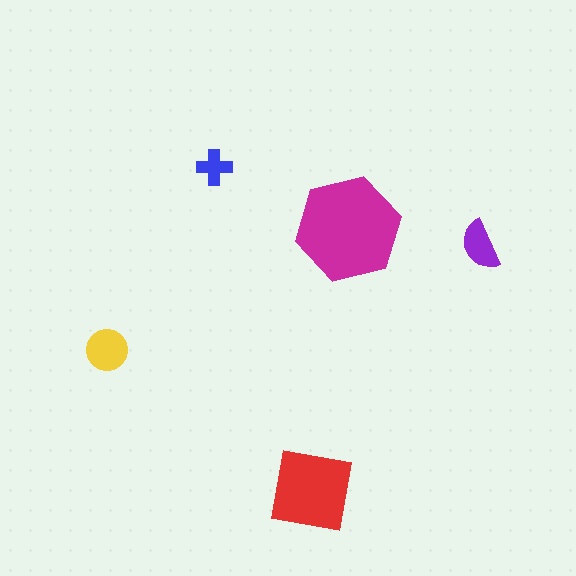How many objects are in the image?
There are 5 objects in the image.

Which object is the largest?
The magenta hexagon.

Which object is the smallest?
The blue cross.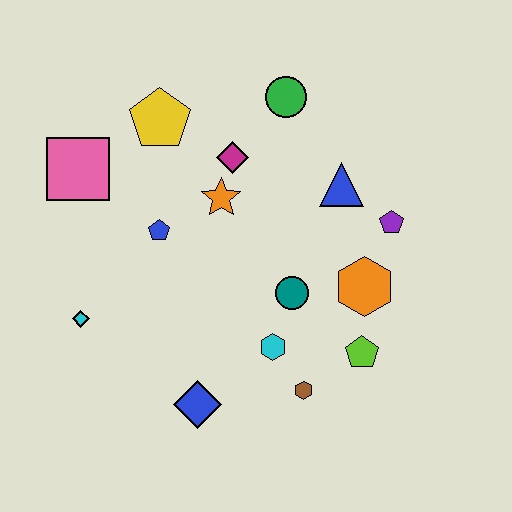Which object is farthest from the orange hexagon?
The pink square is farthest from the orange hexagon.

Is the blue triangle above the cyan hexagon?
Yes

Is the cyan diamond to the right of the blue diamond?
No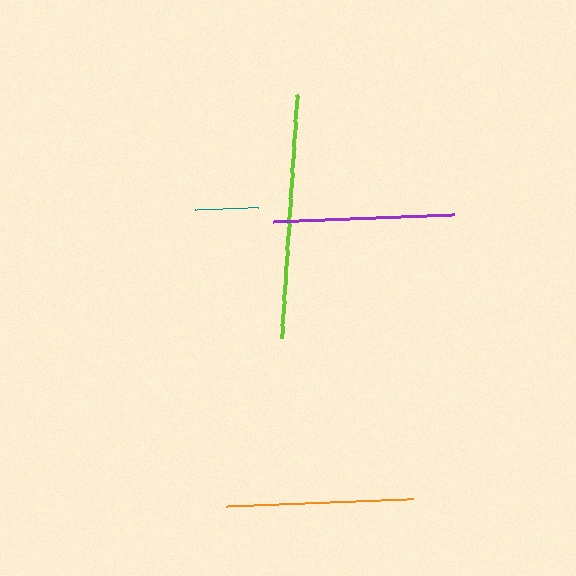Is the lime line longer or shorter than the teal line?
The lime line is longer than the teal line.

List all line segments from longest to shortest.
From longest to shortest: lime, orange, purple, teal.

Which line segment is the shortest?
The teal line is the shortest at approximately 63 pixels.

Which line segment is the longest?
The lime line is the longest at approximately 244 pixels.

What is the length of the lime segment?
The lime segment is approximately 244 pixels long.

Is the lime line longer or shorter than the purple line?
The lime line is longer than the purple line.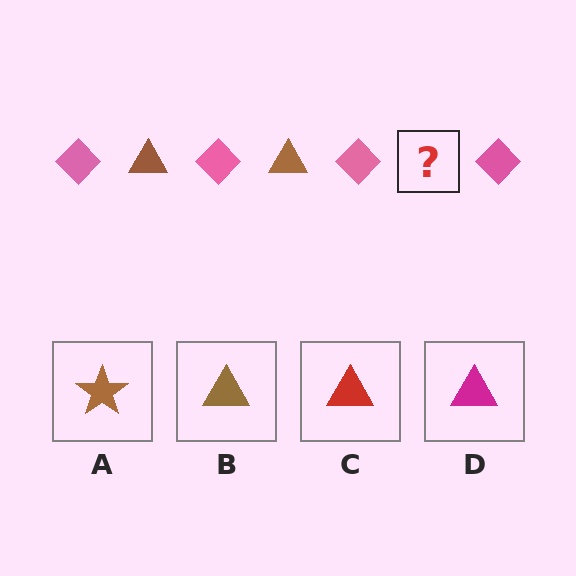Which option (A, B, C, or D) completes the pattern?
B.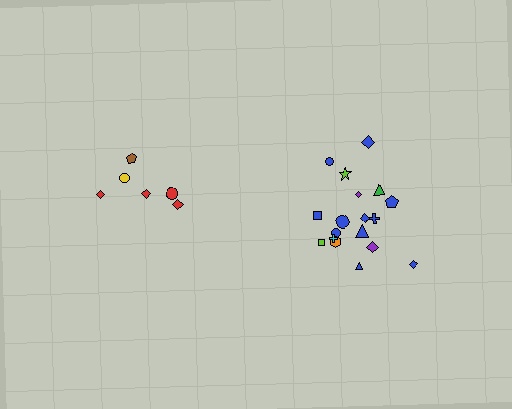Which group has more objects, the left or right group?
The right group.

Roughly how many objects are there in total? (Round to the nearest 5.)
Roughly 25 objects in total.